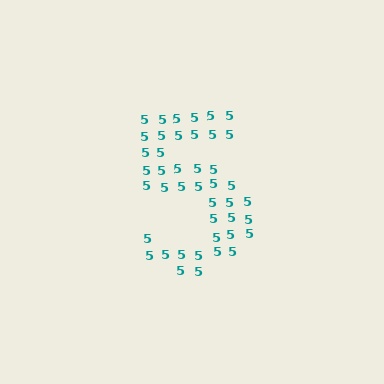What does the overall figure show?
The overall figure shows the digit 5.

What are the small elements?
The small elements are digit 5's.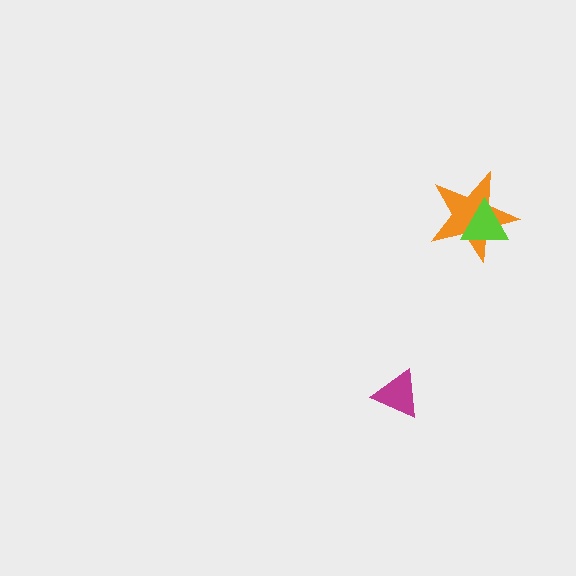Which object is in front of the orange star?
The lime triangle is in front of the orange star.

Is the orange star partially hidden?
Yes, it is partially covered by another shape.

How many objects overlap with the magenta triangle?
0 objects overlap with the magenta triangle.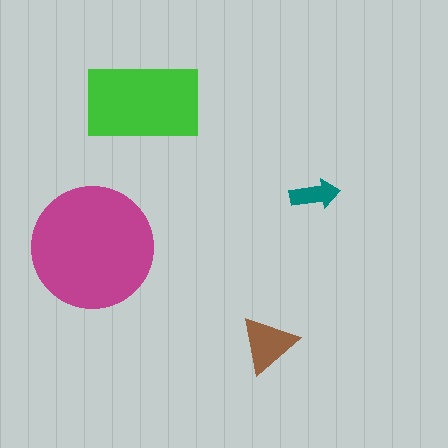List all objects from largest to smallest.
The magenta circle, the green rectangle, the brown triangle, the teal arrow.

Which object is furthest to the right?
The teal arrow is rightmost.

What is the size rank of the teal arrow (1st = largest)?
4th.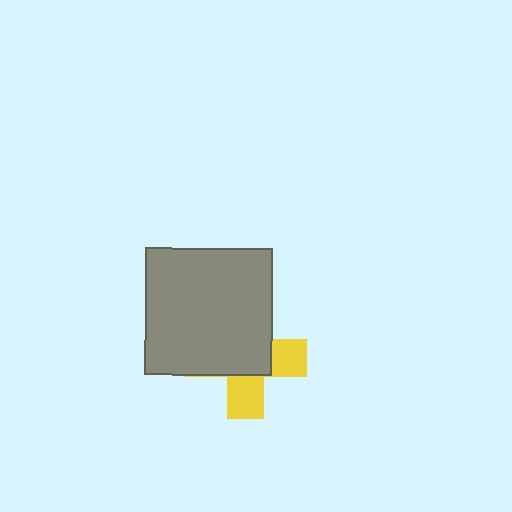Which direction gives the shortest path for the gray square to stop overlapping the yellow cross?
Moving toward the upper-left gives the shortest separation.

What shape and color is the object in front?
The object in front is a gray square.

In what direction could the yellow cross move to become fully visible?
The yellow cross could move toward the lower-right. That would shift it out from behind the gray square entirely.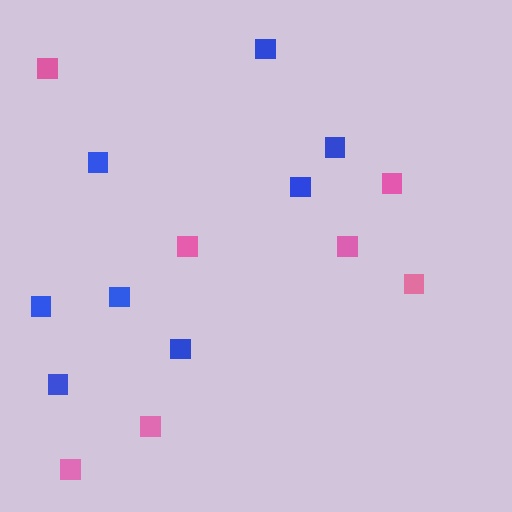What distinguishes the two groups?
There are 2 groups: one group of pink squares (7) and one group of blue squares (8).